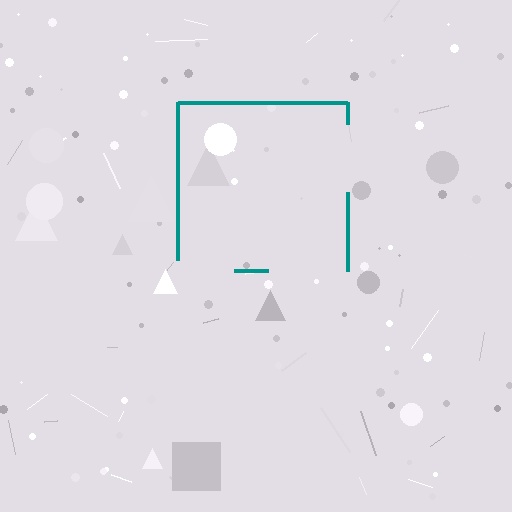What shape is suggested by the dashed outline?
The dashed outline suggests a square.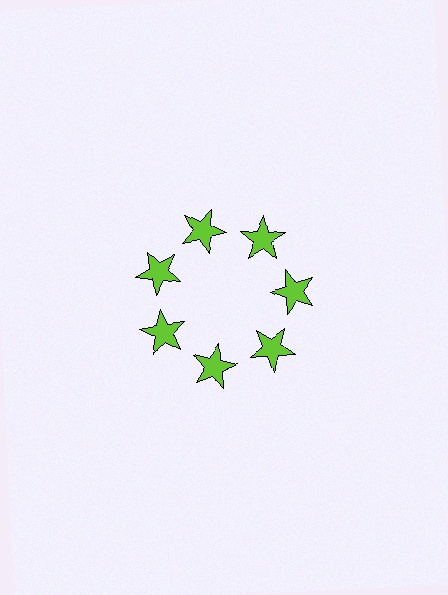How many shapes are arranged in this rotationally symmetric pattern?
There are 7 shapes, arranged in 7 groups of 1.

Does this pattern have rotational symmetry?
Yes, this pattern has 7-fold rotational symmetry. It looks the same after rotating 51 degrees around the center.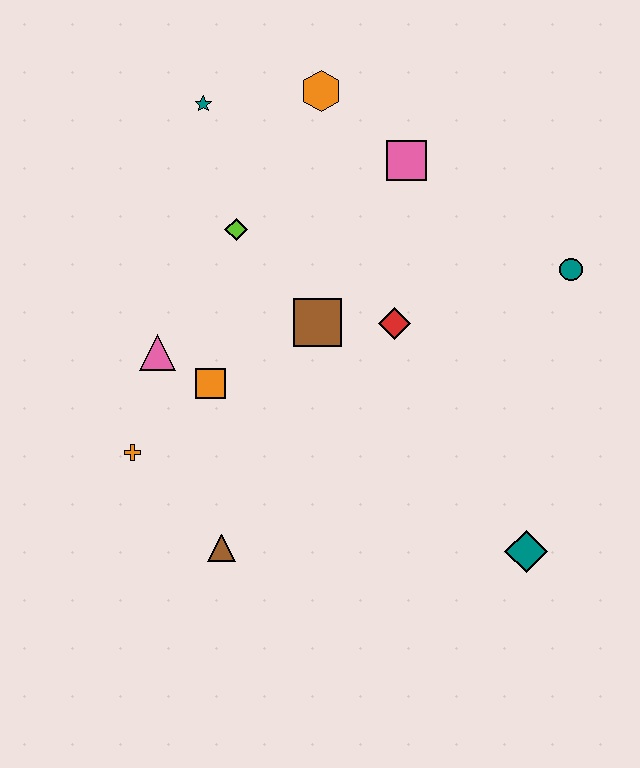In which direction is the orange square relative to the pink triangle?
The orange square is to the right of the pink triangle.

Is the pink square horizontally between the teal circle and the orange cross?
Yes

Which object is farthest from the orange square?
The teal circle is farthest from the orange square.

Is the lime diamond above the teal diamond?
Yes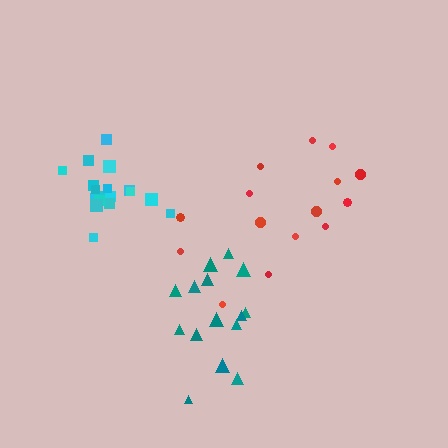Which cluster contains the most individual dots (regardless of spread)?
Cyan (18).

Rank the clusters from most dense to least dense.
cyan, teal, red.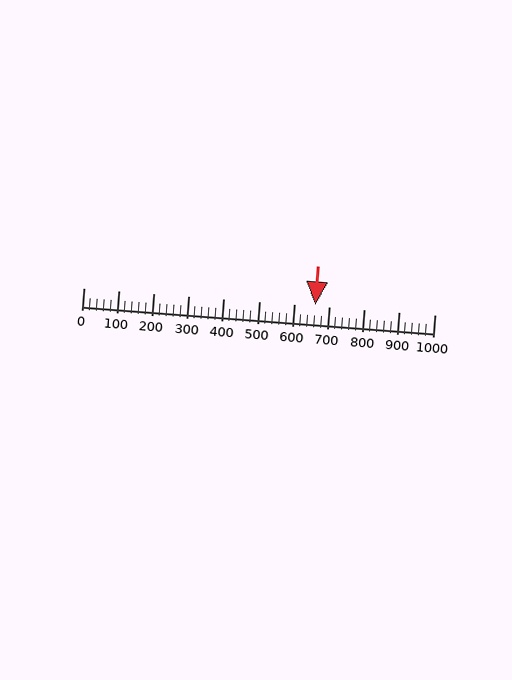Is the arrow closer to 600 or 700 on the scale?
The arrow is closer to 700.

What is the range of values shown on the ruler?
The ruler shows values from 0 to 1000.